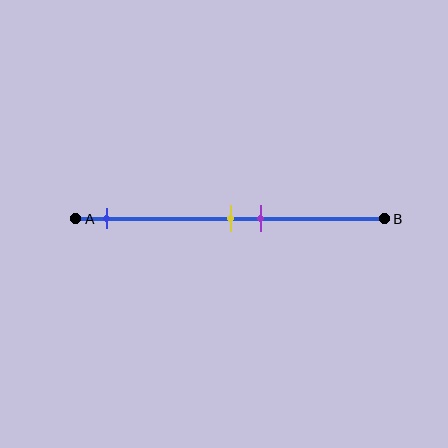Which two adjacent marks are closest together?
The yellow and purple marks are the closest adjacent pair.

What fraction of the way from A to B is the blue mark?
The blue mark is approximately 10% (0.1) of the way from A to B.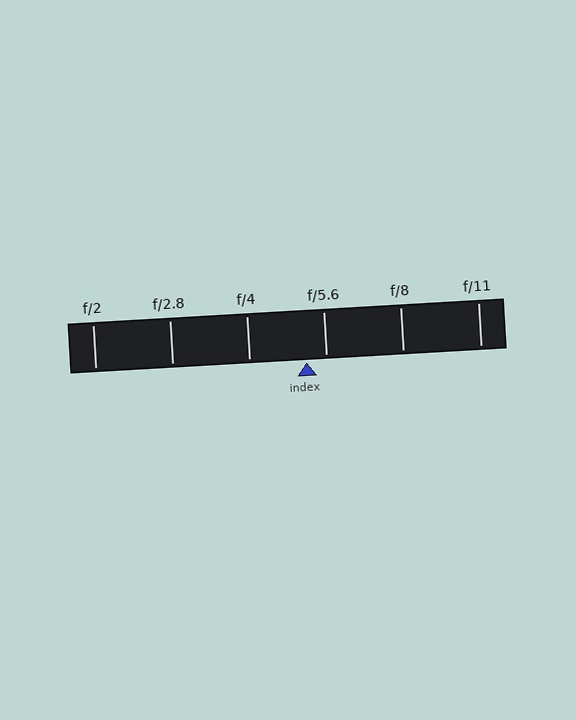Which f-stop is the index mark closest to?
The index mark is closest to f/5.6.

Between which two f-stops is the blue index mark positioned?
The index mark is between f/4 and f/5.6.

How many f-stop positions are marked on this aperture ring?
There are 6 f-stop positions marked.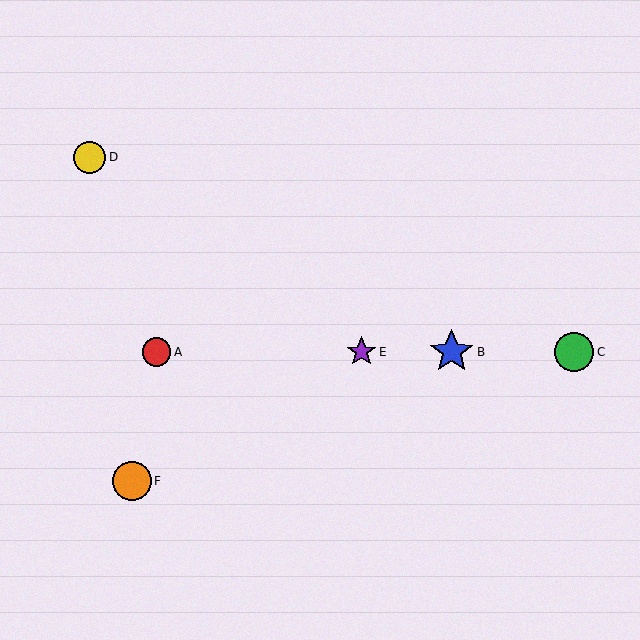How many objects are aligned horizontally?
4 objects (A, B, C, E) are aligned horizontally.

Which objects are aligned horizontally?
Objects A, B, C, E are aligned horizontally.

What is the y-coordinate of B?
Object B is at y≈352.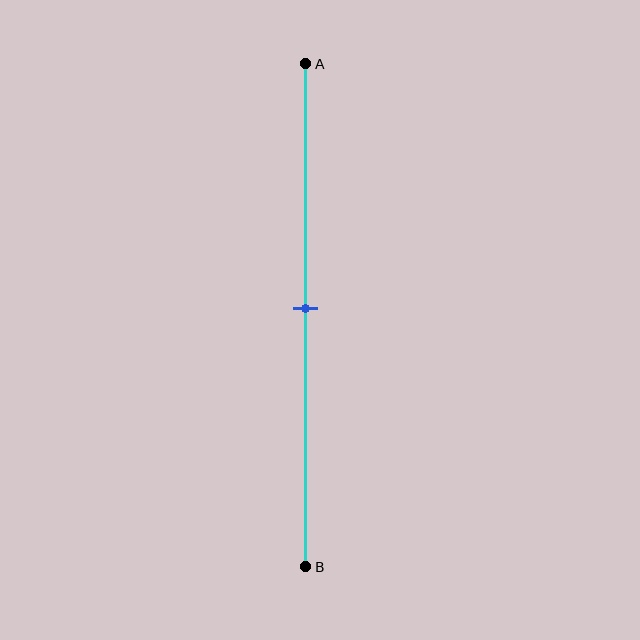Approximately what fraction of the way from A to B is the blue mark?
The blue mark is approximately 50% of the way from A to B.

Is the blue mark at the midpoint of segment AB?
Yes, the mark is approximately at the midpoint.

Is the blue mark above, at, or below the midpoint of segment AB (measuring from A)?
The blue mark is approximately at the midpoint of segment AB.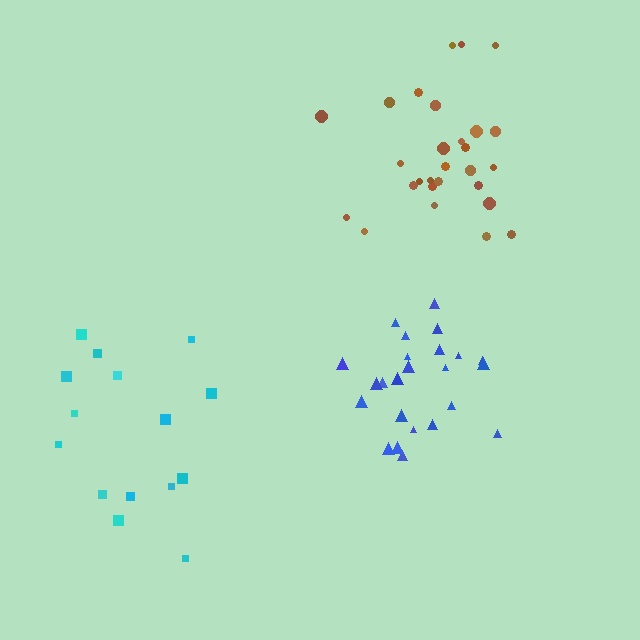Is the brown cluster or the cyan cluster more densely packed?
Brown.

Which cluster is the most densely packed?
Blue.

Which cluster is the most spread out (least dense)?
Cyan.